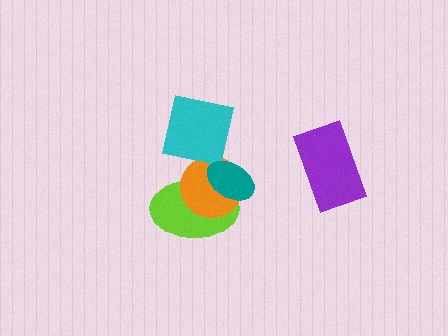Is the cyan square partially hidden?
Yes, it is partially covered by another shape.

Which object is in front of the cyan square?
The teal ellipse is in front of the cyan square.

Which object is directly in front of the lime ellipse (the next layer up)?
The orange circle is directly in front of the lime ellipse.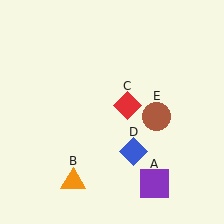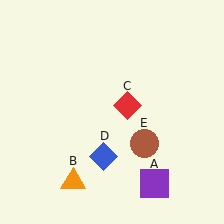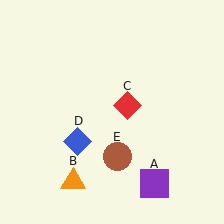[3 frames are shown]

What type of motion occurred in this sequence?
The blue diamond (object D), brown circle (object E) rotated clockwise around the center of the scene.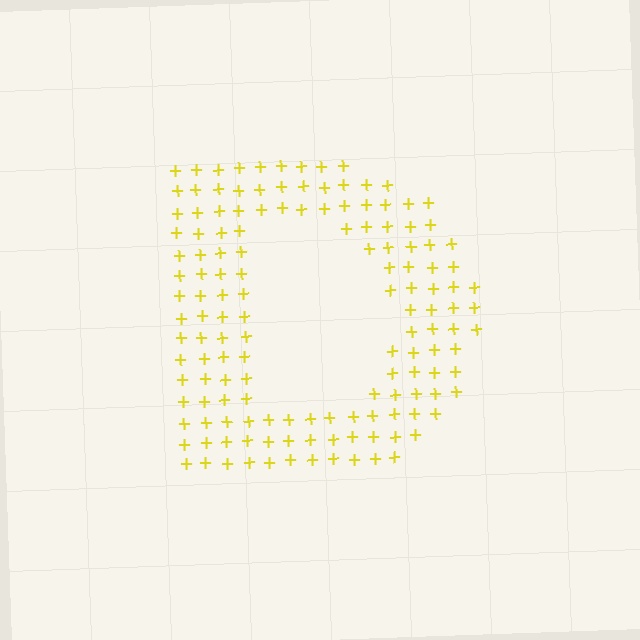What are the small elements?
The small elements are plus signs.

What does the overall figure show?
The overall figure shows the letter D.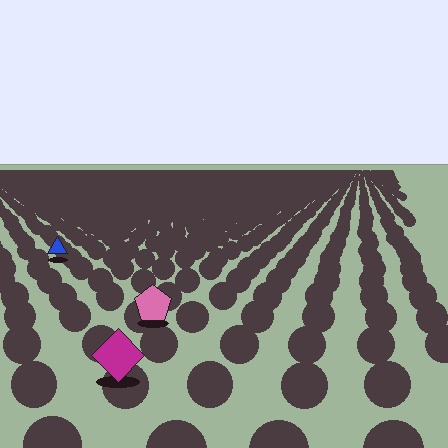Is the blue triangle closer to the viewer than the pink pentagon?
No. The pink pentagon is closer — you can tell from the texture gradient: the ground texture is coarser near it.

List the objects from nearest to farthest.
From nearest to farthest: the magenta diamond, the pink pentagon, the blue triangle.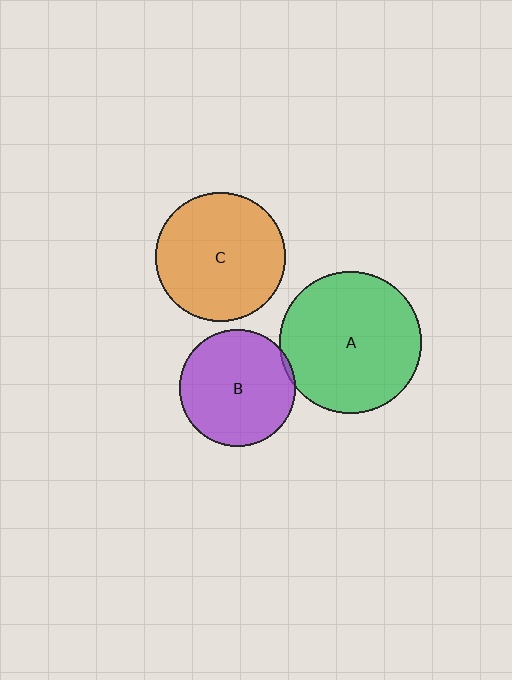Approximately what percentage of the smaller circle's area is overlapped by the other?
Approximately 5%.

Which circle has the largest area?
Circle A (green).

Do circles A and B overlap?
Yes.